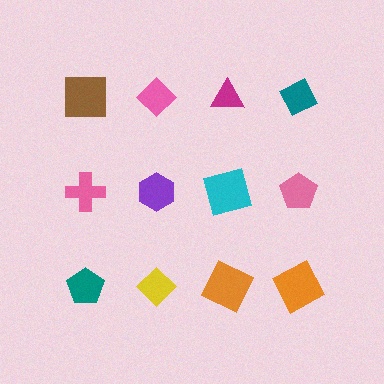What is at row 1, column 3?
A magenta triangle.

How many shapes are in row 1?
4 shapes.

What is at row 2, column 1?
A pink cross.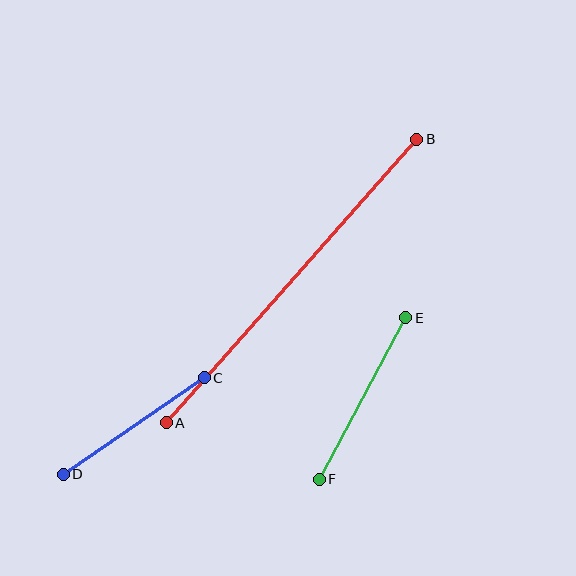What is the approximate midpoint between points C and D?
The midpoint is at approximately (134, 426) pixels.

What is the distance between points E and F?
The distance is approximately 183 pixels.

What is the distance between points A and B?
The distance is approximately 379 pixels.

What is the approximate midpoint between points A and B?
The midpoint is at approximately (291, 281) pixels.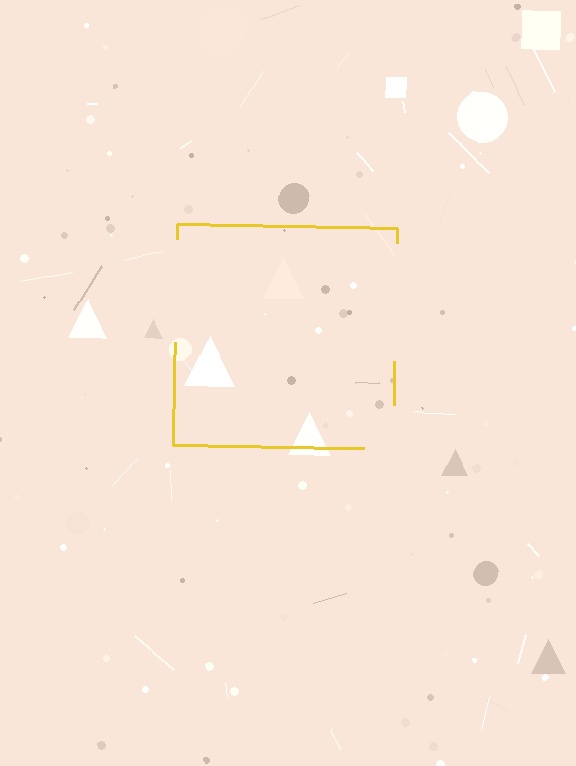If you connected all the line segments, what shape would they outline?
They would outline a square.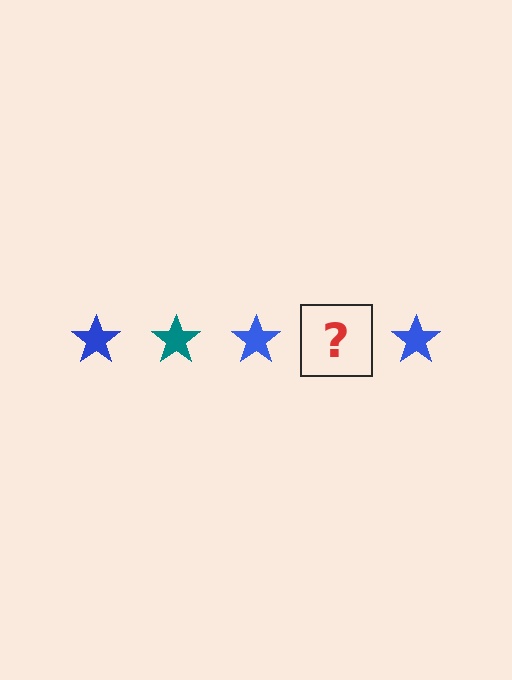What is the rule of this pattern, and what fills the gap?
The rule is that the pattern cycles through blue, teal stars. The gap should be filled with a teal star.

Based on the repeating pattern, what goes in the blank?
The blank should be a teal star.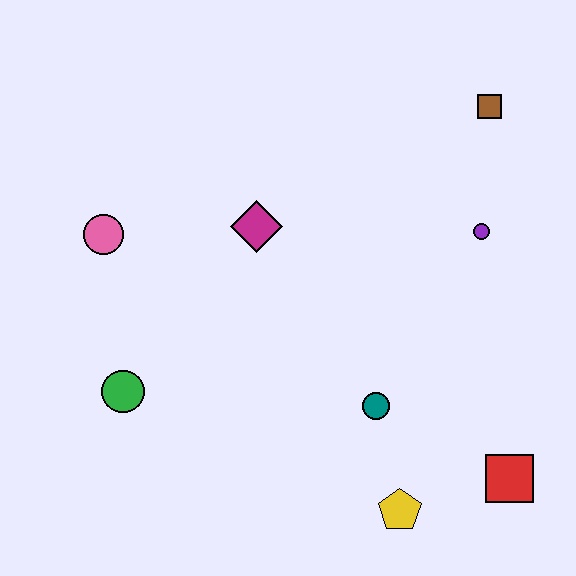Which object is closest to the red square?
The yellow pentagon is closest to the red square.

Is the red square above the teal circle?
No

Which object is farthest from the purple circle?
The green circle is farthest from the purple circle.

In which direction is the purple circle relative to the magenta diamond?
The purple circle is to the right of the magenta diamond.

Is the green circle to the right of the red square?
No